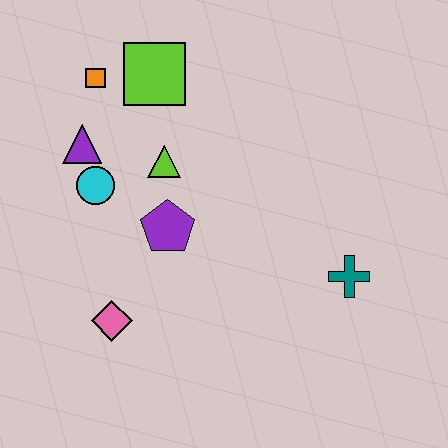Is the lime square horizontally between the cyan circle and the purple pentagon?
Yes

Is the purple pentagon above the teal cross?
Yes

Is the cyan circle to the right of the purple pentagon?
No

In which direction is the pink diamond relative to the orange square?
The pink diamond is below the orange square.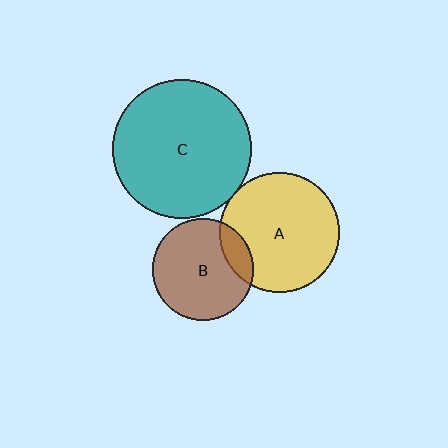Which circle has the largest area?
Circle C (teal).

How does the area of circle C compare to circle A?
Approximately 1.4 times.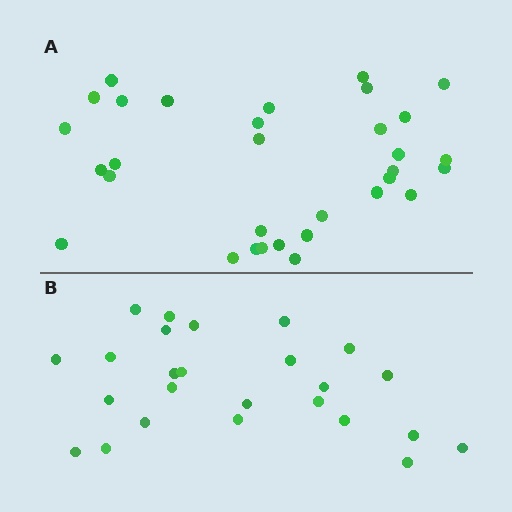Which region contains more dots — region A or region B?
Region A (the top region) has more dots.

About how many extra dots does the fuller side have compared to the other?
Region A has roughly 8 or so more dots than region B.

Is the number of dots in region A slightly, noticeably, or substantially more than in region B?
Region A has noticeably more, but not dramatically so. The ratio is roughly 1.3 to 1.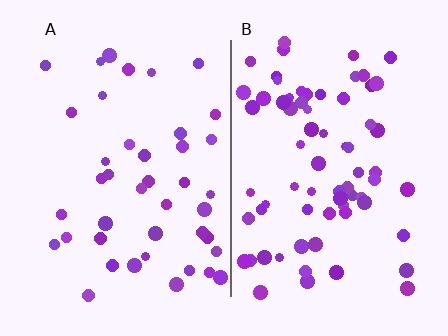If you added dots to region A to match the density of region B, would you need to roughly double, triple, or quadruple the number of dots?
Approximately double.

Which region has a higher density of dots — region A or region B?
B (the right).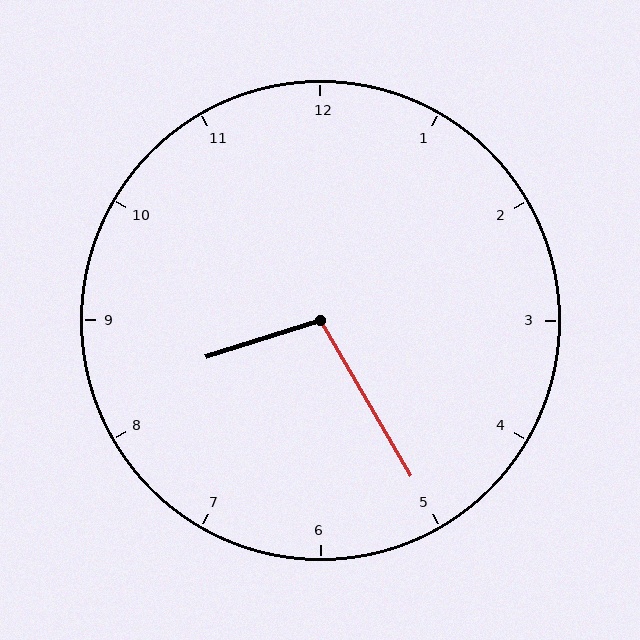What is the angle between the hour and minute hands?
Approximately 102 degrees.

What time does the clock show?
8:25.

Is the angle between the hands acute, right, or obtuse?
It is obtuse.